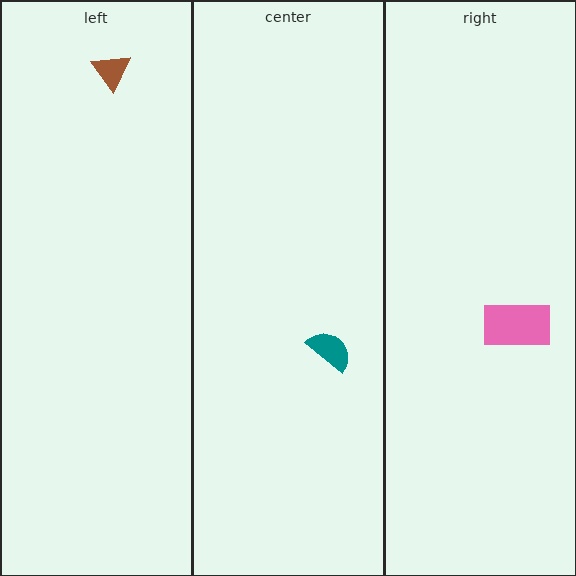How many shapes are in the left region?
1.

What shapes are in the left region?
The brown triangle.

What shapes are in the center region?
The teal semicircle.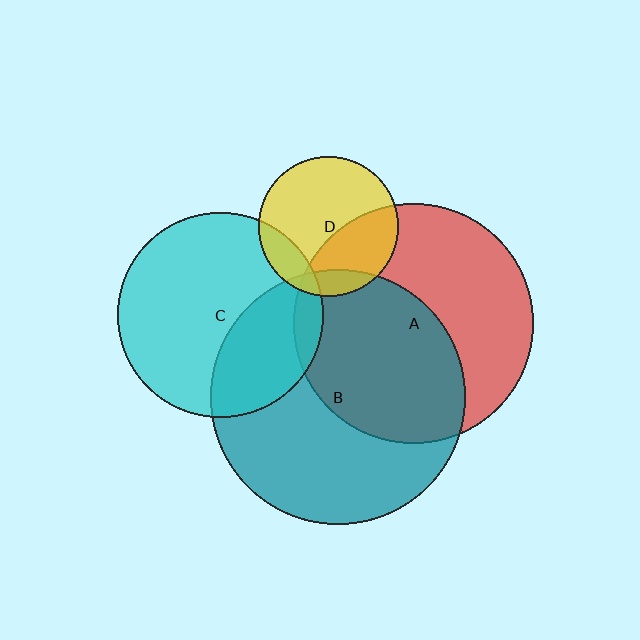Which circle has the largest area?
Circle B (teal).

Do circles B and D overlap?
Yes.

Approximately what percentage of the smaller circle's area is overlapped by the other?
Approximately 10%.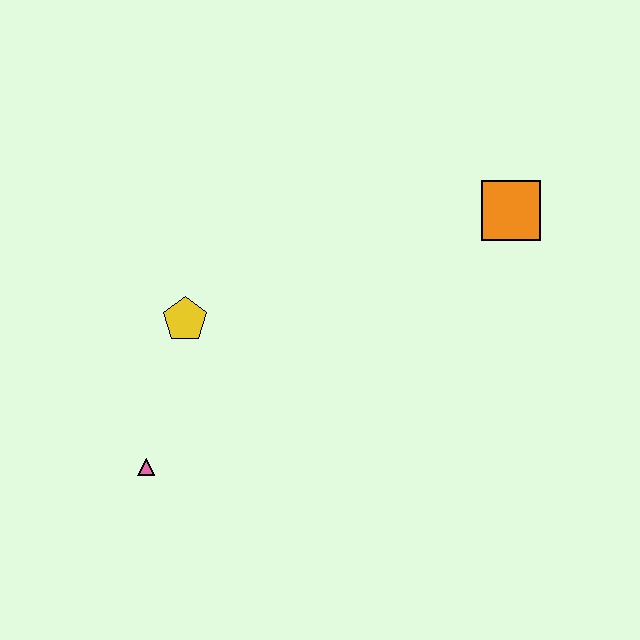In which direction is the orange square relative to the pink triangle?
The orange square is to the right of the pink triangle.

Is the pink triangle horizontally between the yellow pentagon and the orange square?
No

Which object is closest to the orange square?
The yellow pentagon is closest to the orange square.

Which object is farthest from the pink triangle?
The orange square is farthest from the pink triangle.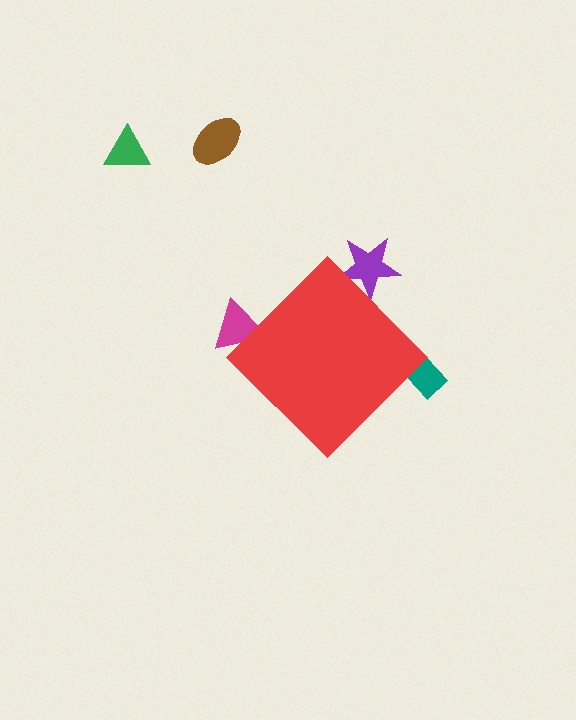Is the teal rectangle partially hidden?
Yes, the teal rectangle is partially hidden behind the red diamond.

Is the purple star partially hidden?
Yes, the purple star is partially hidden behind the red diamond.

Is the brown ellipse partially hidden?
No, the brown ellipse is fully visible.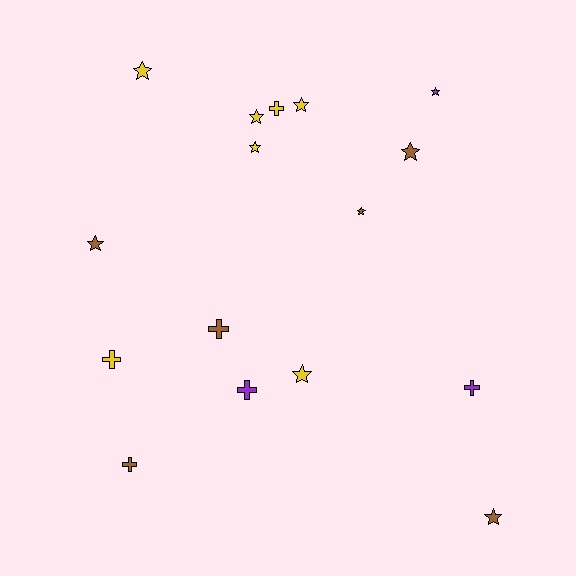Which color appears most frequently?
Yellow, with 7 objects.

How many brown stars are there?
There are 4 brown stars.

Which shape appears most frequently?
Star, with 10 objects.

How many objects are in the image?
There are 16 objects.